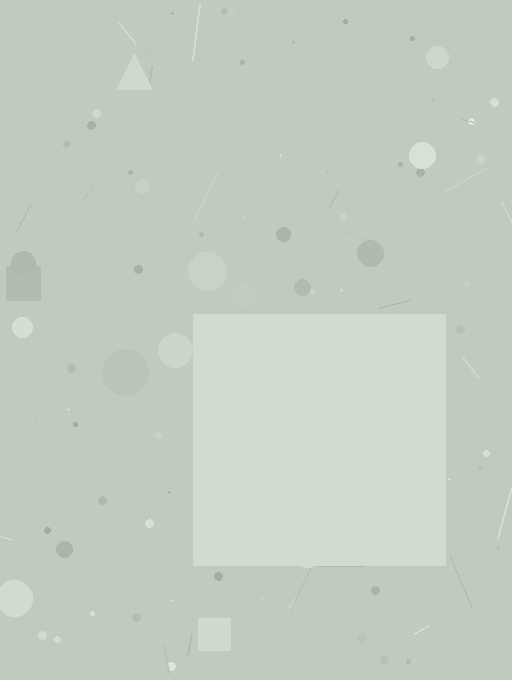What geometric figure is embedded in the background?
A square is embedded in the background.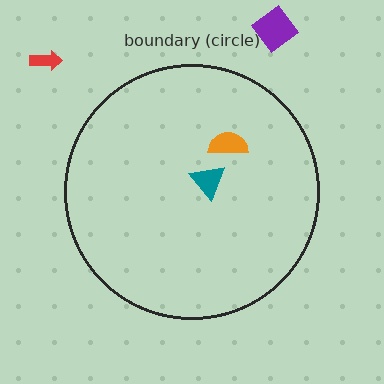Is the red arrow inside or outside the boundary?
Outside.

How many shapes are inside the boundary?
2 inside, 2 outside.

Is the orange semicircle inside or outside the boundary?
Inside.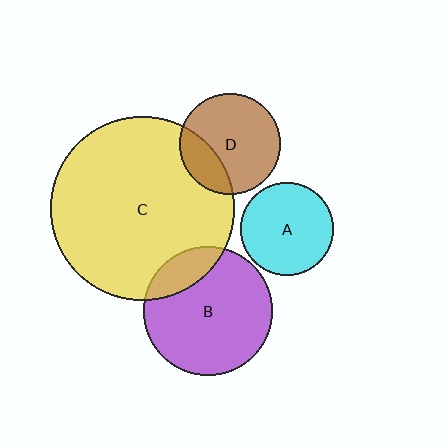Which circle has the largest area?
Circle C (yellow).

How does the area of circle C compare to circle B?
Approximately 2.0 times.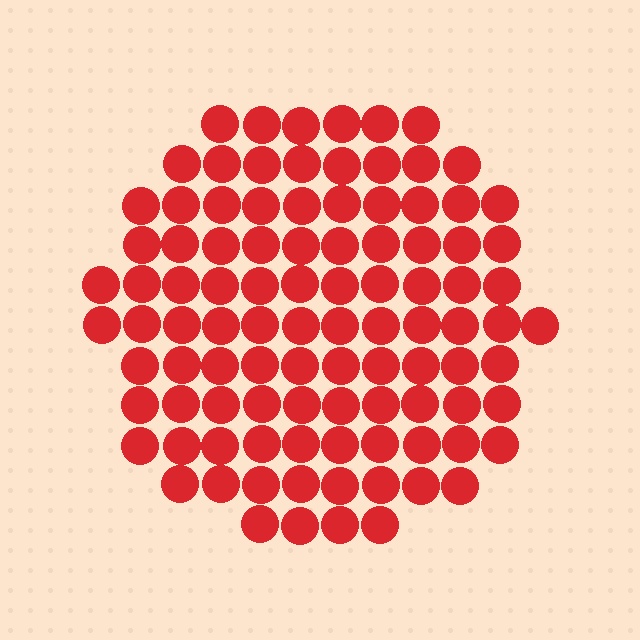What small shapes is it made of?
It is made of small circles.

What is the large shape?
The large shape is a circle.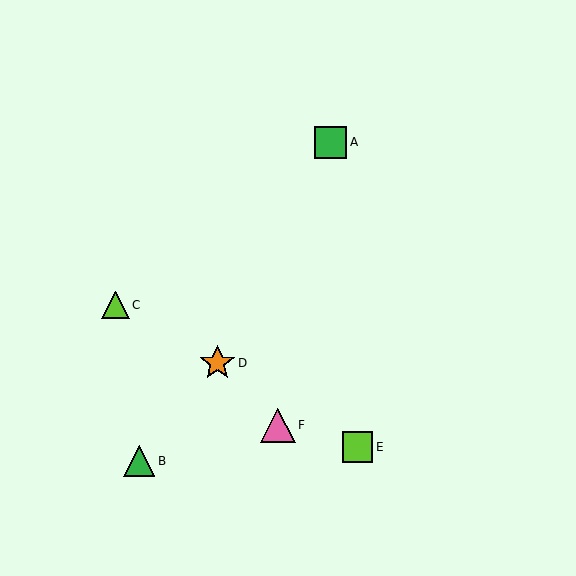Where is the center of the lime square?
The center of the lime square is at (357, 447).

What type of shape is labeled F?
Shape F is a pink triangle.